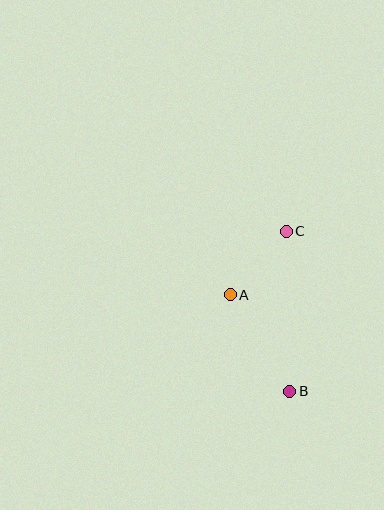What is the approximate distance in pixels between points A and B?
The distance between A and B is approximately 113 pixels.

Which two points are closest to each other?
Points A and C are closest to each other.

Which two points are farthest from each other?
Points B and C are farthest from each other.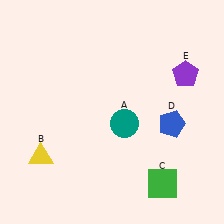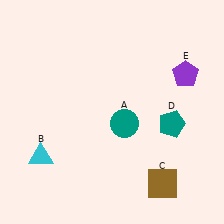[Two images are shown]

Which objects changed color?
B changed from yellow to cyan. C changed from green to brown. D changed from blue to teal.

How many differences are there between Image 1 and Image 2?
There are 3 differences between the two images.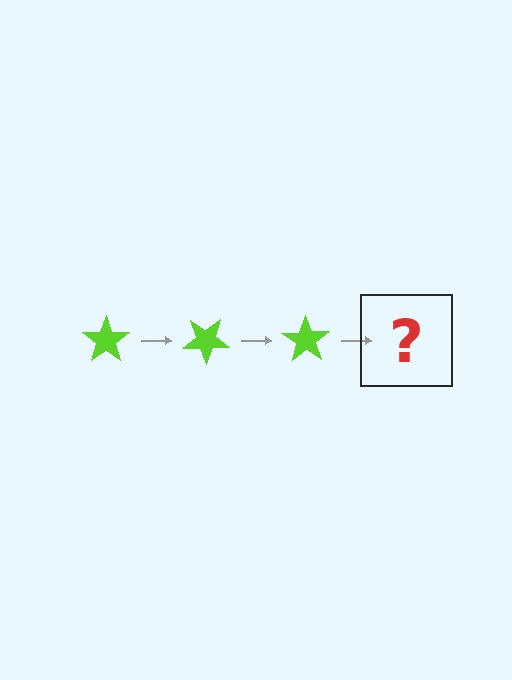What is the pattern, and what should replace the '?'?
The pattern is that the star rotates 35 degrees each step. The '?' should be a lime star rotated 105 degrees.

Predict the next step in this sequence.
The next step is a lime star rotated 105 degrees.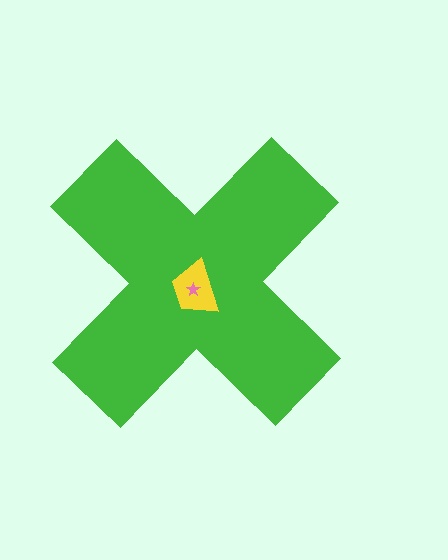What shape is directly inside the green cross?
The yellow trapezoid.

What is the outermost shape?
The green cross.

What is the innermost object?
The pink star.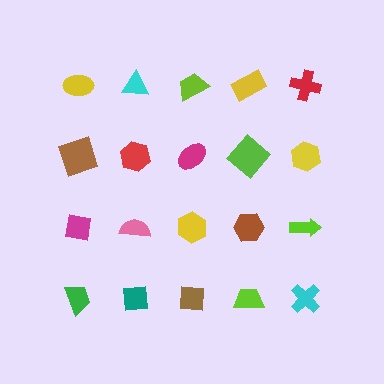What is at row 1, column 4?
A yellow rectangle.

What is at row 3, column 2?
A pink semicircle.